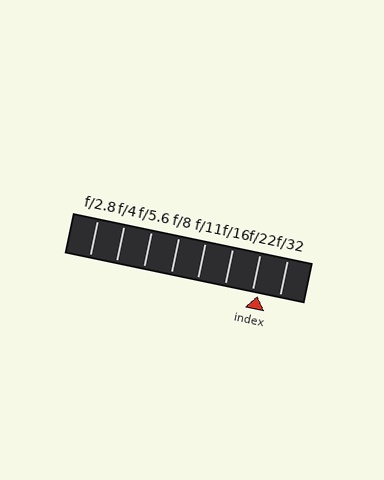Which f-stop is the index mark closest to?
The index mark is closest to f/22.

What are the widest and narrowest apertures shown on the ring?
The widest aperture shown is f/2.8 and the narrowest is f/32.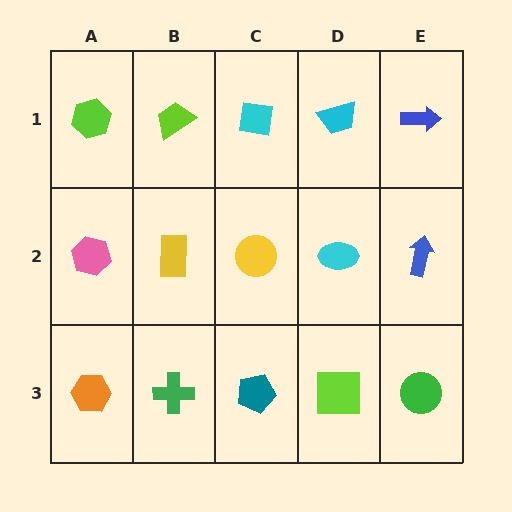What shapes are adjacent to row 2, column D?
A cyan trapezoid (row 1, column D), a lime square (row 3, column D), a yellow circle (row 2, column C), a blue arrow (row 2, column E).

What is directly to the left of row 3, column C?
A green cross.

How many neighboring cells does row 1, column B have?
3.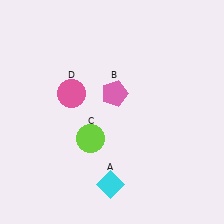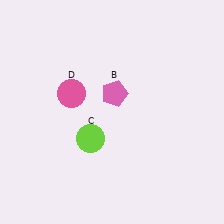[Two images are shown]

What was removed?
The cyan diamond (A) was removed in Image 2.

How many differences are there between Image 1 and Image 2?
There is 1 difference between the two images.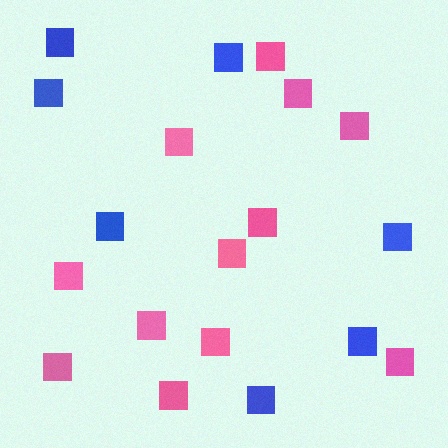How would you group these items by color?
There are 2 groups: one group of blue squares (7) and one group of pink squares (12).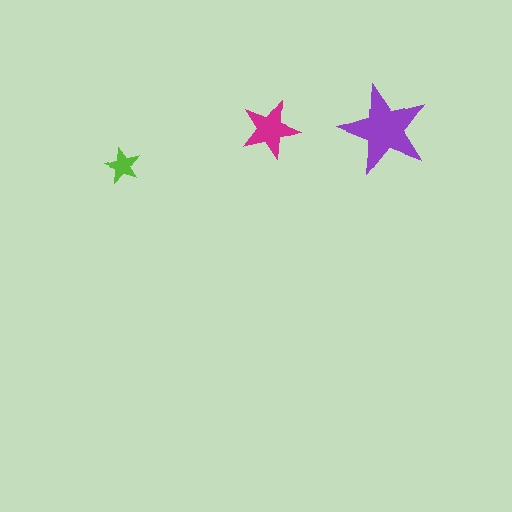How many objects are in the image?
There are 3 objects in the image.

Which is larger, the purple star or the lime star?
The purple one.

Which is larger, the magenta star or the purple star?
The purple one.